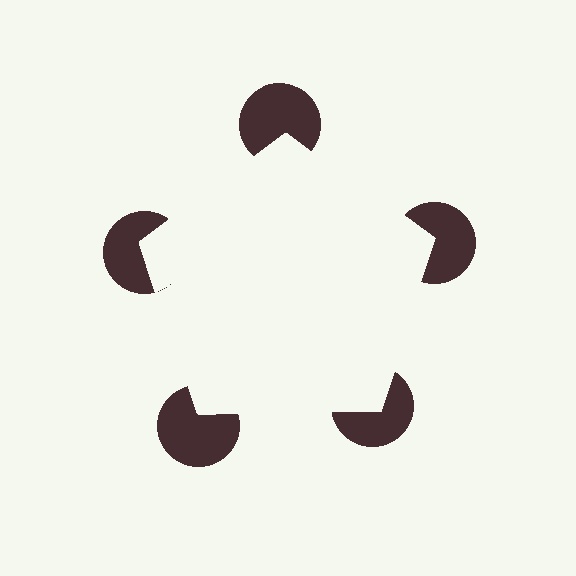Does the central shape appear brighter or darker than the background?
It typically appears slightly brighter than the background, even though no actual brightness change is drawn.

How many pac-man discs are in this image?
There are 5 — one at each vertex of the illusory pentagon.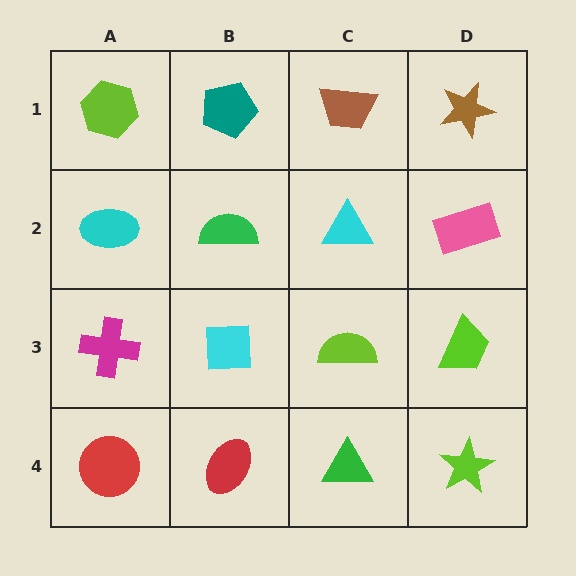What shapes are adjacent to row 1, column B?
A green semicircle (row 2, column B), a lime hexagon (row 1, column A), a brown trapezoid (row 1, column C).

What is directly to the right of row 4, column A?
A red ellipse.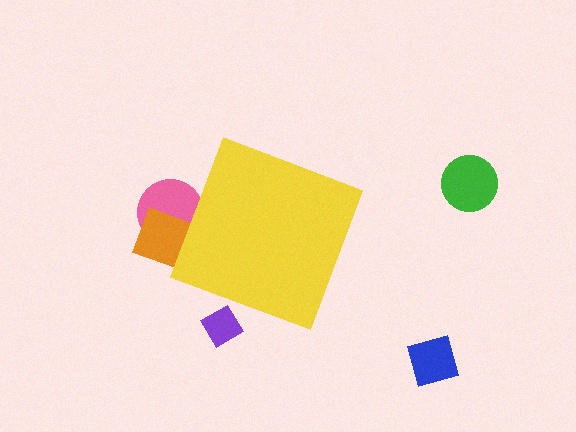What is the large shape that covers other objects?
A yellow diamond.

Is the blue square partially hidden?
No, the blue square is fully visible.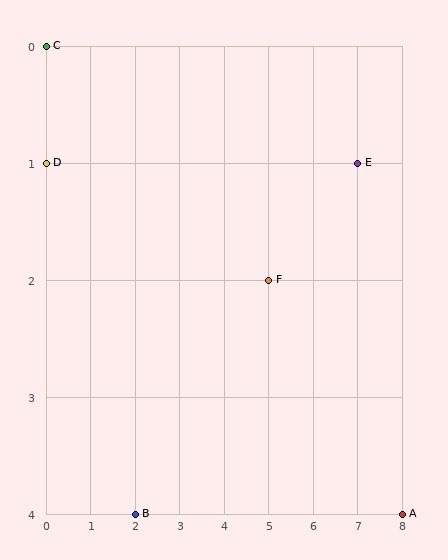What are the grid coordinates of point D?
Point D is at grid coordinates (0, 1).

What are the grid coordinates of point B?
Point B is at grid coordinates (2, 4).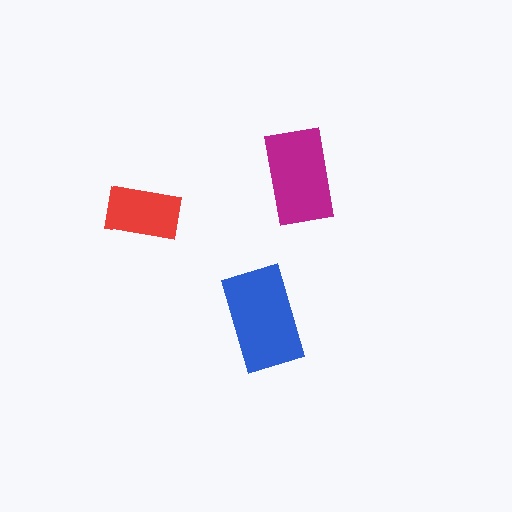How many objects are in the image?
There are 3 objects in the image.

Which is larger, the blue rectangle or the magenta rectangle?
The blue one.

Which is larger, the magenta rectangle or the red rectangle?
The magenta one.